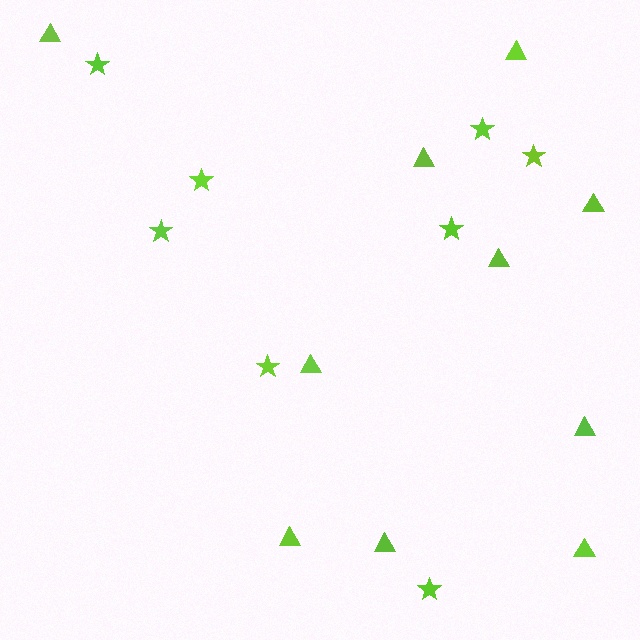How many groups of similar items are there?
There are 2 groups: one group of triangles (10) and one group of stars (8).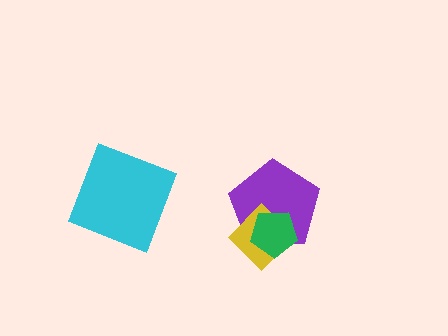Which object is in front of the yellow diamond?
The green pentagon is in front of the yellow diamond.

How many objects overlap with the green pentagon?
2 objects overlap with the green pentagon.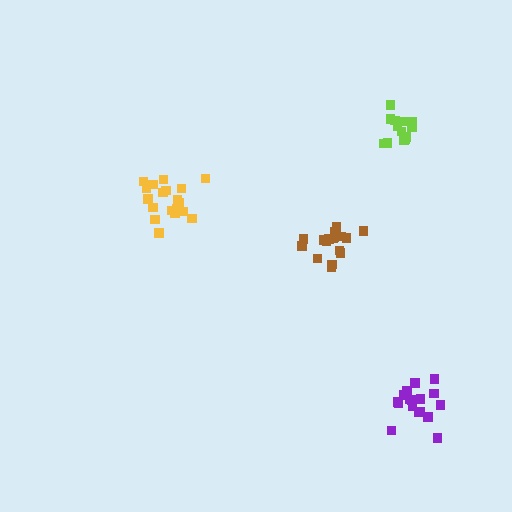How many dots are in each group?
Group 1: 17 dots, Group 2: 19 dots, Group 3: 17 dots, Group 4: 13 dots (66 total).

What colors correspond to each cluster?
The clusters are colored: purple, yellow, brown, lime.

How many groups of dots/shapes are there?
There are 4 groups.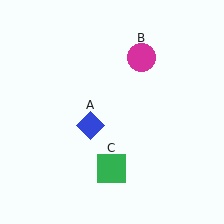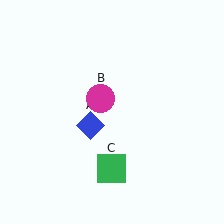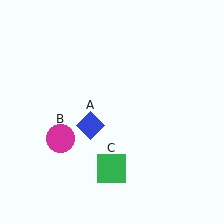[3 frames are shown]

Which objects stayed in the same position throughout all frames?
Blue diamond (object A) and green square (object C) remained stationary.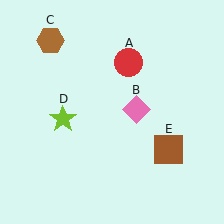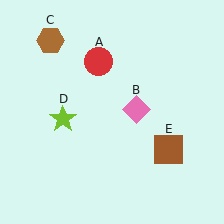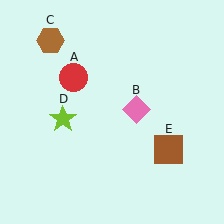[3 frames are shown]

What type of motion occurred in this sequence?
The red circle (object A) rotated counterclockwise around the center of the scene.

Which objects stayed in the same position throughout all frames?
Pink diamond (object B) and brown hexagon (object C) and lime star (object D) and brown square (object E) remained stationary.